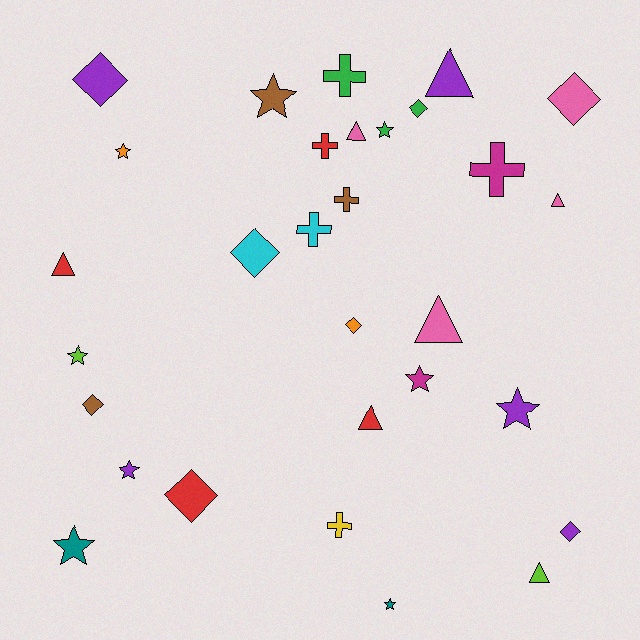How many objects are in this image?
There are 30 objects.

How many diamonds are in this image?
There are 8 diamonds.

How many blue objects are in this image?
There are no blue objects.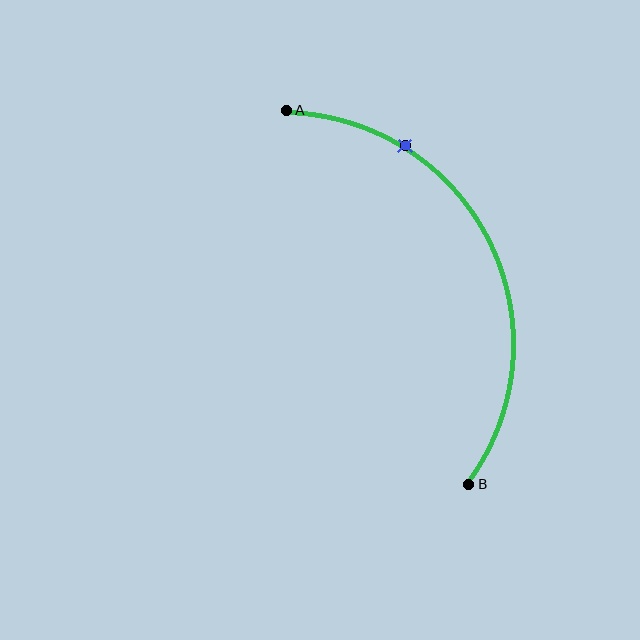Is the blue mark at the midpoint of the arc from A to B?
No. The blue mark lies on the arc but is closer to endpoint A. The arc midpoint would be at the point on the curve equidistant along the arc from both A and B.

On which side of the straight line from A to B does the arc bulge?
The arc bulges to the right of the straight line connecting A and B.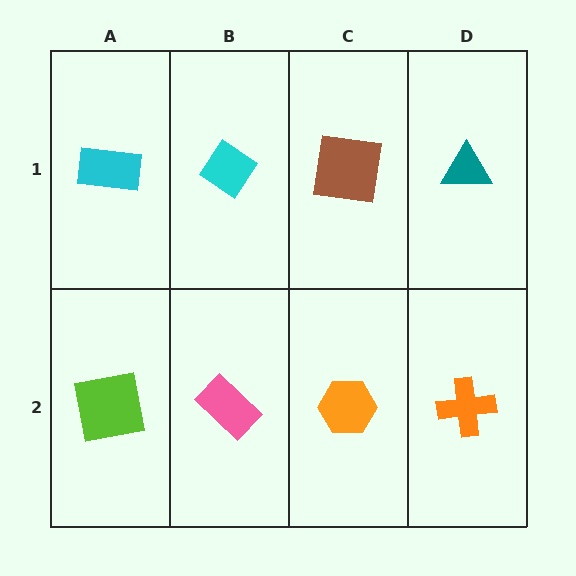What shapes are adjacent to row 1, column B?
A pink rectangle (row 2, column B), a cyan rectangle (row 1, column A), a brown square (row 1, column C).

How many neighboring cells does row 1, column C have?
3.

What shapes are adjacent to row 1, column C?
An orange hexagon (row 2, column C), a cyan diamond (row 1, column B), a teal triangle (row 1, column D).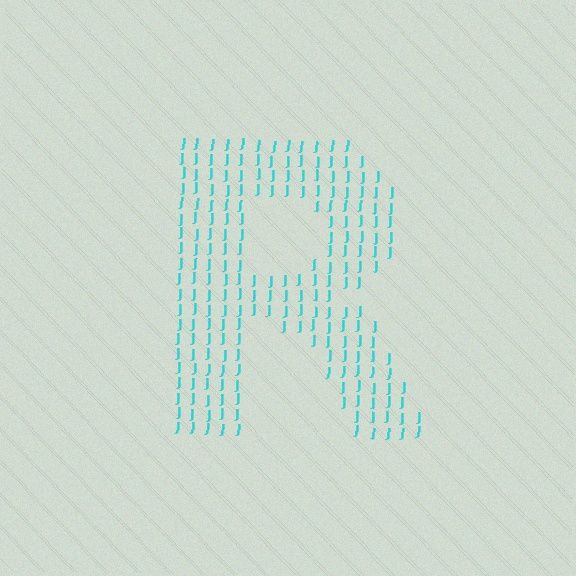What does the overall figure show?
The overall figure shows the letter R.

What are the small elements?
The small elements are letter J's.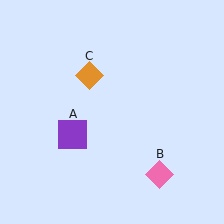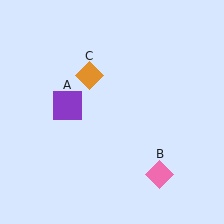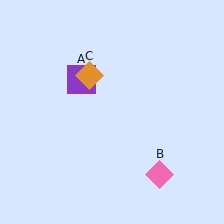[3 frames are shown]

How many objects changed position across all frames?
1 object changed position: purple square (object A).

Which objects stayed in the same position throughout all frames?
Pink diamond (object B) and orange diamond (object C) remained stationary.